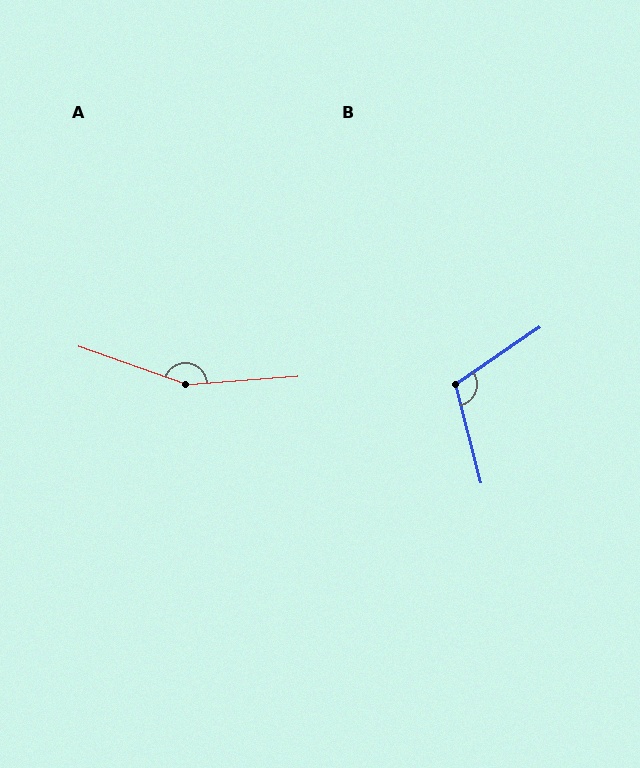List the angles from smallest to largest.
B (110°), A (156°).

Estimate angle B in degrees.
Approximately 110 degrees.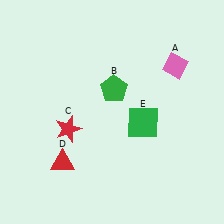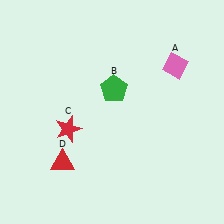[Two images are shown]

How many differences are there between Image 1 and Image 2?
There is 1 difference between the two images.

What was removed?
The green square (E) was removed in Image 2.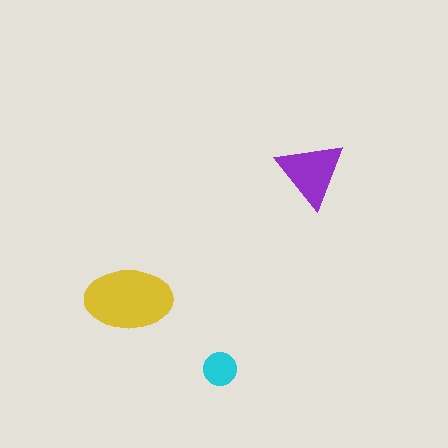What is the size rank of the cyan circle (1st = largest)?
3rd.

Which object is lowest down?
The cyan circle is bottommost.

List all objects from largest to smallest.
The yellow ellipse, the purple triangle, the cyan circle.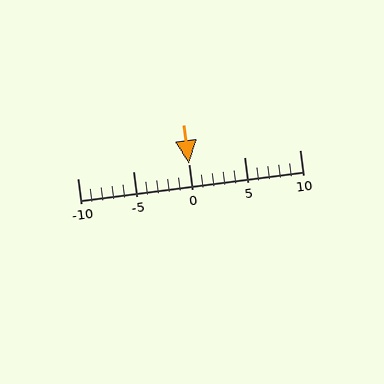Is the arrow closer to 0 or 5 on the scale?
The arrow is closer to 0.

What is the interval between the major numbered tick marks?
The major tick marks are spaced 5 units apart.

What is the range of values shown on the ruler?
The ruler shows values from -10 to 10.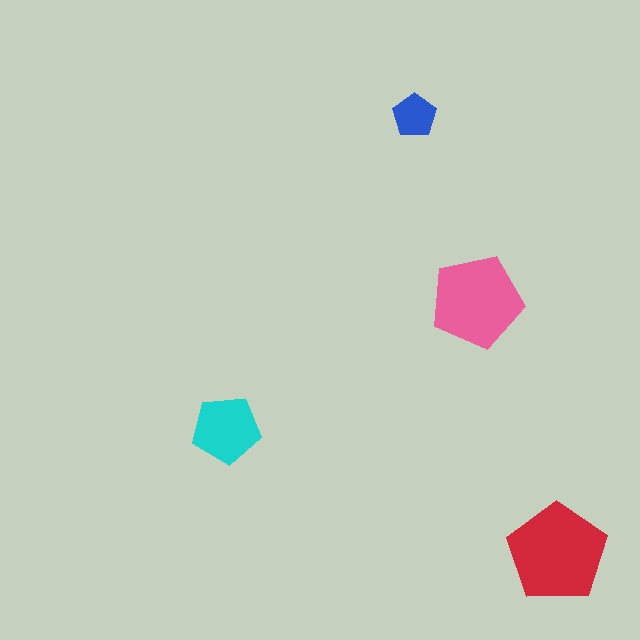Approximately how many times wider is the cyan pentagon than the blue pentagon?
About 1.5 times wider.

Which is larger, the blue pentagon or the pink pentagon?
The pink one.